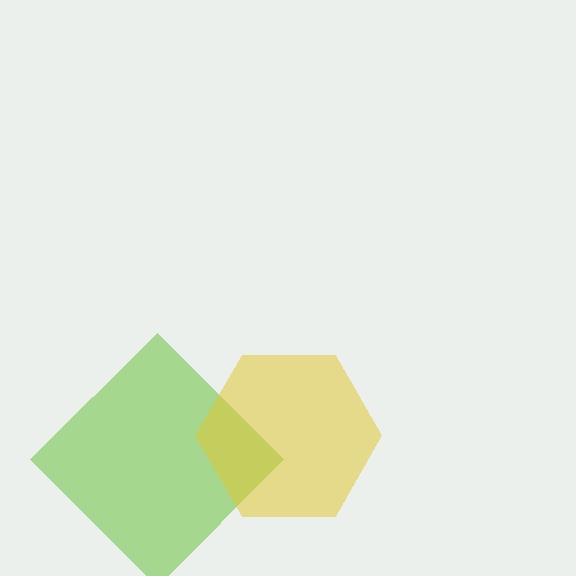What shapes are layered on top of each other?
The layered shapes are: a lime diamond, a yellow hexagon.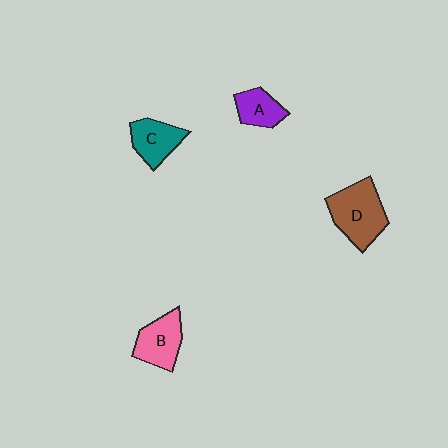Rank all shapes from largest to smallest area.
From largest to smallest: D (brown), B (pink), C (teal), A (purple).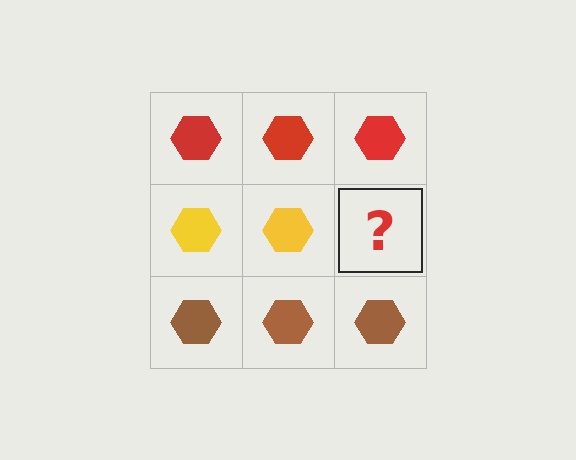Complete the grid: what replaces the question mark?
The question mark should be replaced with a yellow hexagon.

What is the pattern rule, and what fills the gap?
The rule is that each row has a consistent color. The gap should be filled with a yellow hexagon.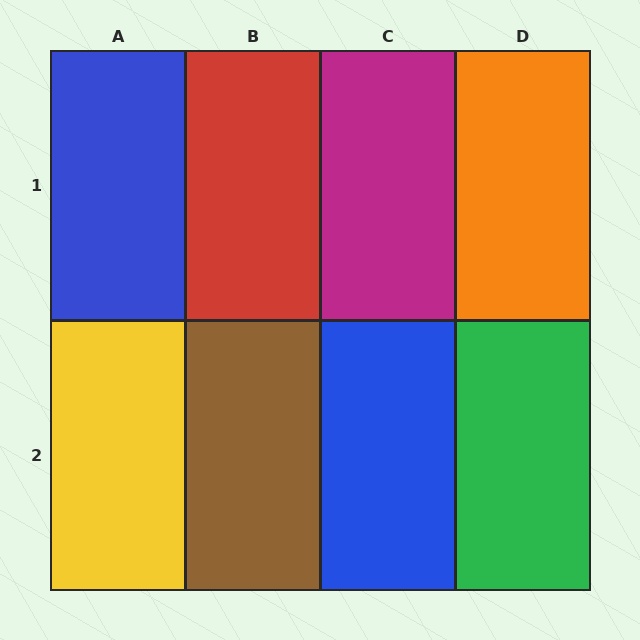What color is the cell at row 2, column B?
Brown.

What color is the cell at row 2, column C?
Blue.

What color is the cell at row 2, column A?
Yellow.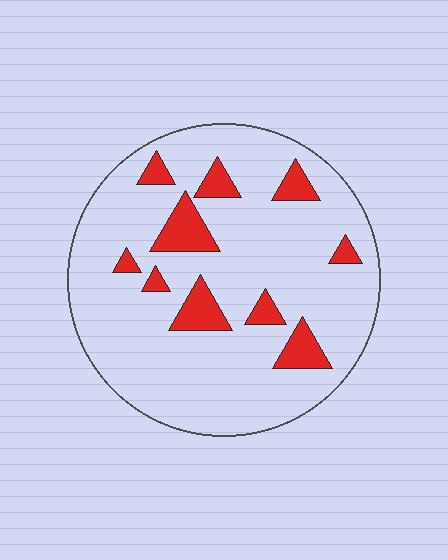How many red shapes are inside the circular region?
10.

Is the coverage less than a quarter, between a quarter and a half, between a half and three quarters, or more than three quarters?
Less than a quarter.